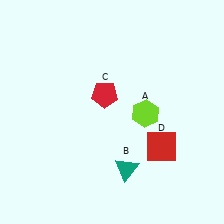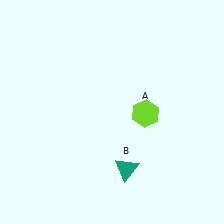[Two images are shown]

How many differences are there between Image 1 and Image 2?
There are 2 differences between the two images.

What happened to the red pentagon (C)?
The red pentagon (C) was removed in Image 2. It was in the top-left area of Image 1.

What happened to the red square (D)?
The red square (D) was removed in Image 2. It was in the bottom-right area of Image 1.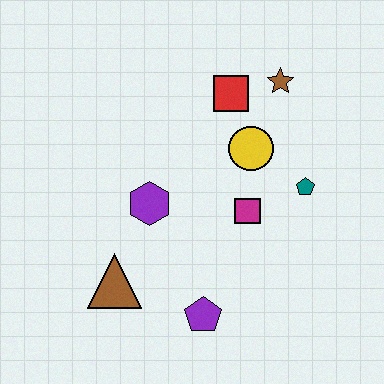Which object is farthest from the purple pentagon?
The brown star is farthest from the purple pentagon.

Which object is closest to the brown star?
The red square is closest to the brown star.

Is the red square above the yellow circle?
Yes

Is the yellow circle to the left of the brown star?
Yes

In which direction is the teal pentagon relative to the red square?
The teal pentagon is below the red square.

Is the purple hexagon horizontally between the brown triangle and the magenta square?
Yes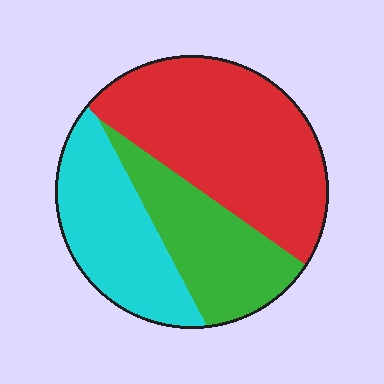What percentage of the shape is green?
Green covers 25% of the shape.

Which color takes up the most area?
Red, at roughly 45%.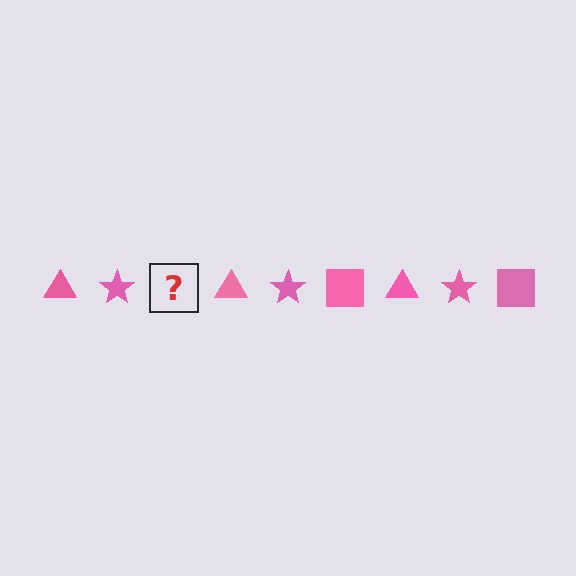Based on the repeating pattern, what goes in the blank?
The blank should be a pink square.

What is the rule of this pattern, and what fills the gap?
The rule is that the pattern cycles through triangle, star, square shapes in pink. The gap should be filled with a pink square.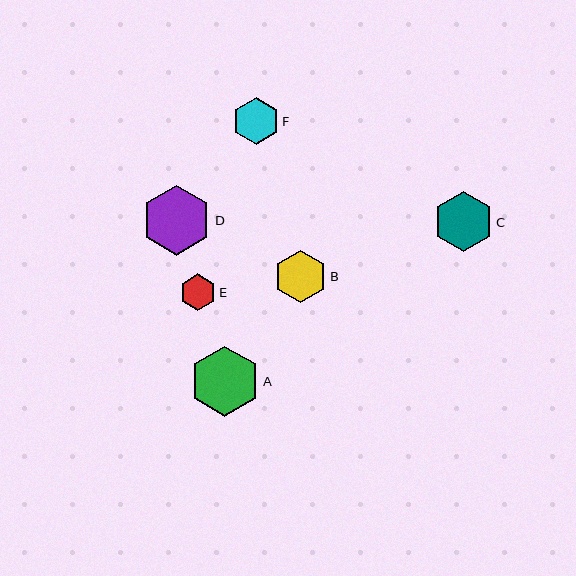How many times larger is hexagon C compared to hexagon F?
Hexagon C is approximately 1.3 times the size of hexagon F.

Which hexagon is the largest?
Hexagon D is the largest with a size of approximately 70 pixels.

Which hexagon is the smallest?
Hexagon E is the smallest with a size of approximately 37 pixels.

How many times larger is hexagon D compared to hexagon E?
Hexagon D is approximately 1.9 times the size of hexagon E.